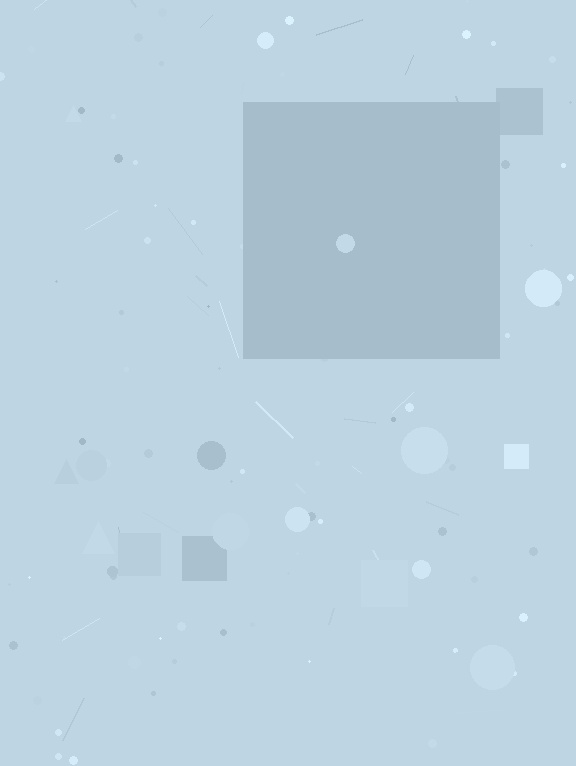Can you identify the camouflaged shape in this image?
The camouflaged shape is a square.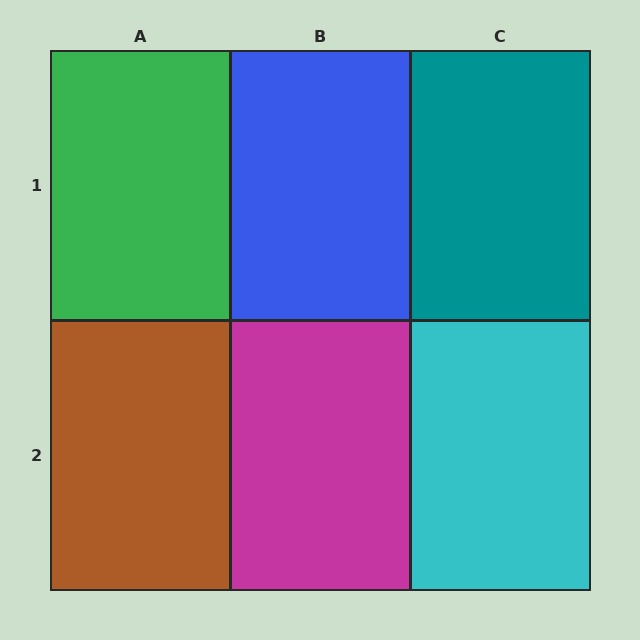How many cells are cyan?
1 cell is cyan.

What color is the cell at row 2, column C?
Cyan.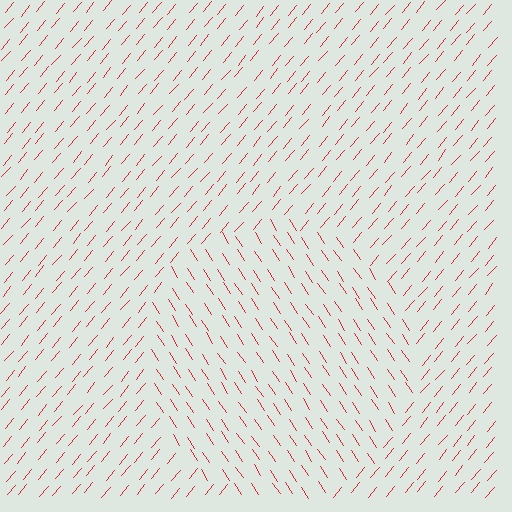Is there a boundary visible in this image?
Yes, there is a texture boundary formed by a change in line orientation.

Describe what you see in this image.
The image is filled with small red line segments. A circle region in the image has lines oriented differently from the surrounding lines, creating a visible texture boundary.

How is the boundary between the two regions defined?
The boundary is defined purely by a change in line orientation (approximately 73 degrees difference). All lines are the same color and thickness.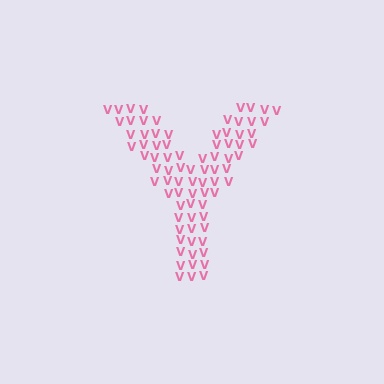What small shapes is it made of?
It is made of small letter V's.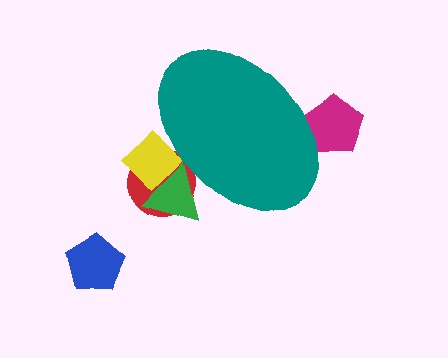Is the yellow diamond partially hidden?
Yes, the yellow diamond is partially hidden behind the teal ellipse.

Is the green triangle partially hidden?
Yes, the green triangle is partially hidden behind the teal ellipse.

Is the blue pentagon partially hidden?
No, the blue pentagon is fully visible.